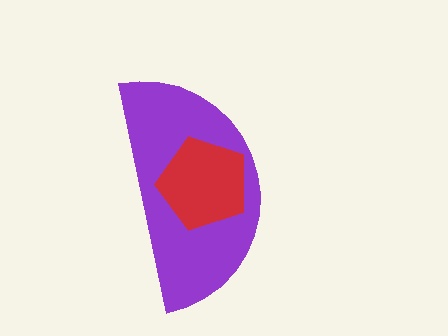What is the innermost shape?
The red pentagon.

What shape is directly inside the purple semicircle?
The red pentagon.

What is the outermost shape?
The purple semicircle.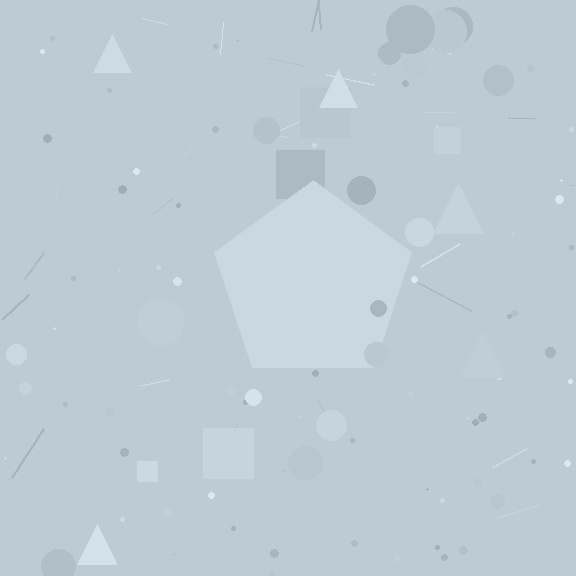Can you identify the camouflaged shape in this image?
The camouflaged shape is a pentagon.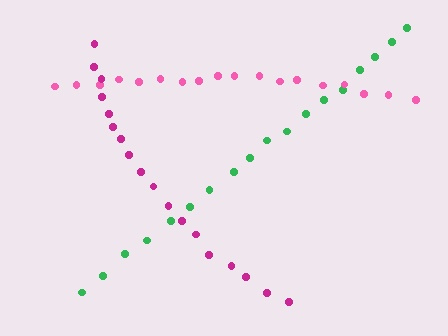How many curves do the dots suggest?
There are 3 distinct paths.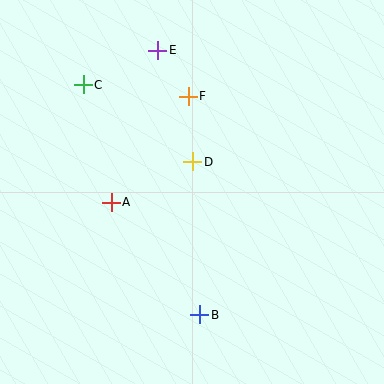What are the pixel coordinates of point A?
Point A is at (111, 202).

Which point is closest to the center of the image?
Point D at (193, 162) is closest to the center.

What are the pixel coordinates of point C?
Point C is at (83, 85).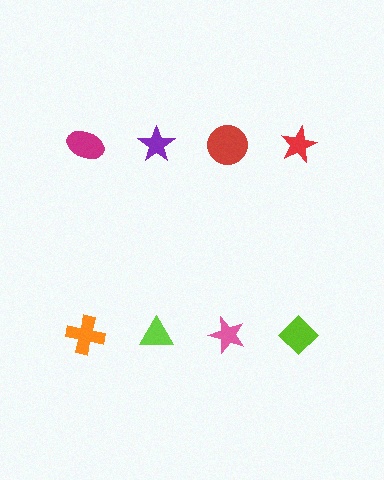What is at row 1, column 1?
A magenta ellipse.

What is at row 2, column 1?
An orange cross.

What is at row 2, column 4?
A lime diamond.